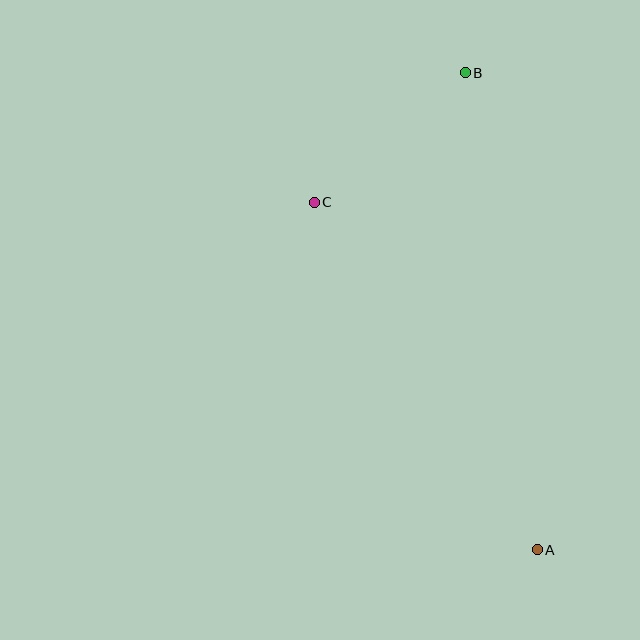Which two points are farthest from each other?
Points A and B are farthest from each other.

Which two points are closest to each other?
Points B and C are closest to each other.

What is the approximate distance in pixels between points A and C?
The distance between A and C is approximately 413 pixels.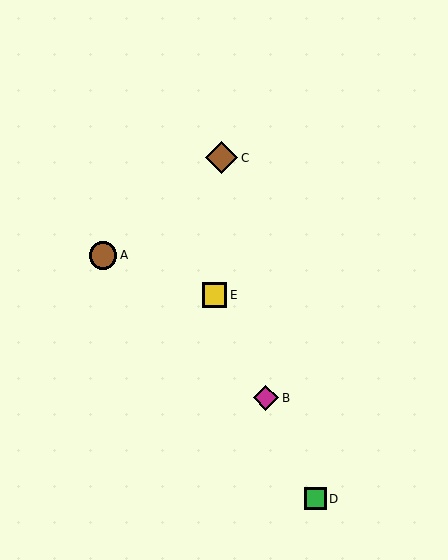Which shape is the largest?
The brown diamond (labeled C) is the largest.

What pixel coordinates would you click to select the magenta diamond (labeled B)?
Click at (266, 398) to select the magenta diamond B.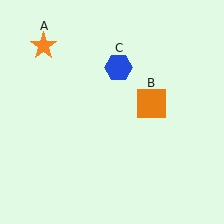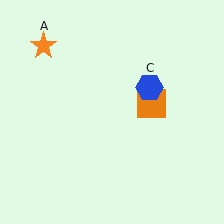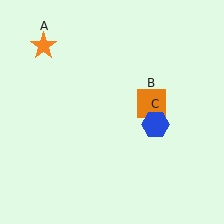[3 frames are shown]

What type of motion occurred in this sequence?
The blue hexagon (object C) rotated clockwise around the center of the scene.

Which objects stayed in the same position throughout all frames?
Orange star (object A) and orange square (object B) remained stationary.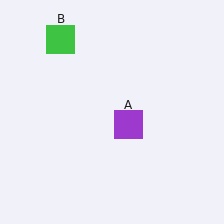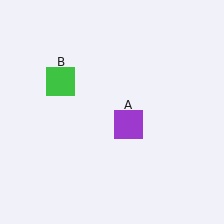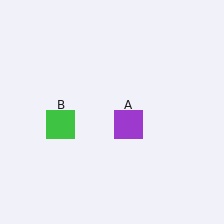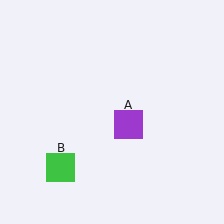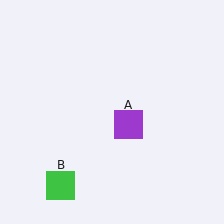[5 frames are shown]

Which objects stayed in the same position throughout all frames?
Purple square (object A) remained stationary.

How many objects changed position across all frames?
1 object changed position: green square (object B).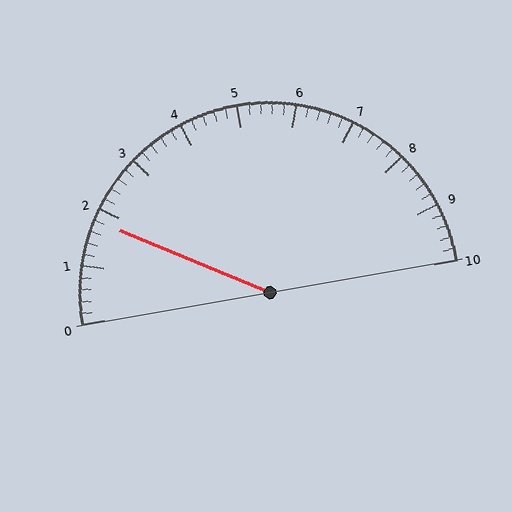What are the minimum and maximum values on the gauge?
The gauge ranges from 0 to 10.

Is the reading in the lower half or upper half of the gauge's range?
The reading is in the lower half of the range (0 to 10).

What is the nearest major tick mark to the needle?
The nearest major tick mark is 2.